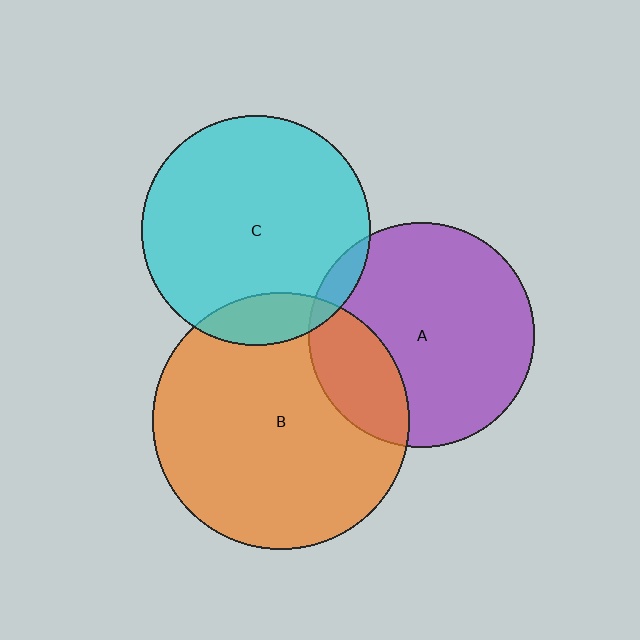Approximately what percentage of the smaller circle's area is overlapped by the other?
Approximately 15%.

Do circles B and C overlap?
Yes.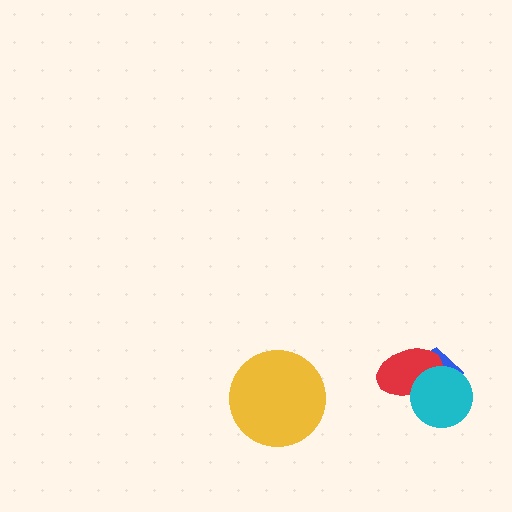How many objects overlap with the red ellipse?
2 objects overlap with the red ellipse.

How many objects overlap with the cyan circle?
2 objects overlap with the cyan circle.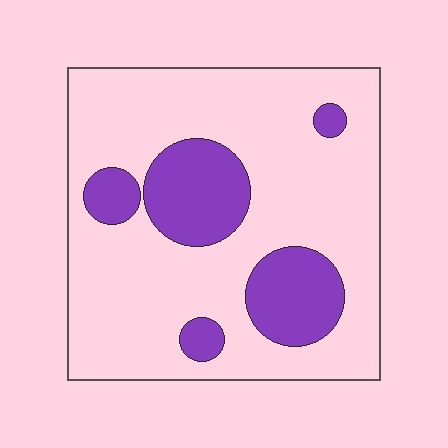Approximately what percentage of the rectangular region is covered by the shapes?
Approximately 25%.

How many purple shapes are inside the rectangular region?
5.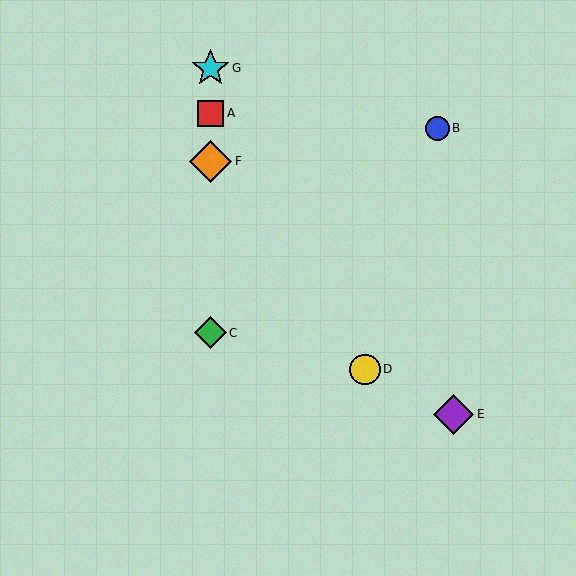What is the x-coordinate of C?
Object C is at x≈211.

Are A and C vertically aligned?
Yes, both are at x≈211.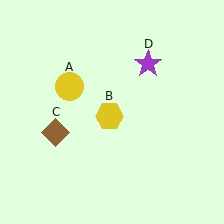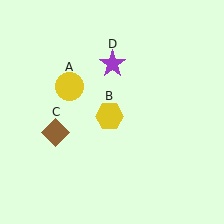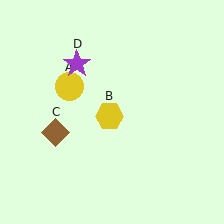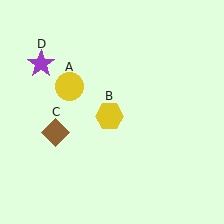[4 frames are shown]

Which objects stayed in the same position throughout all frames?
Yellow circle (object A) and yellow hexagon (object B) and brown diamond (object C) remained stationary.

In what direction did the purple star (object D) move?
The purple star (object D) moved left.